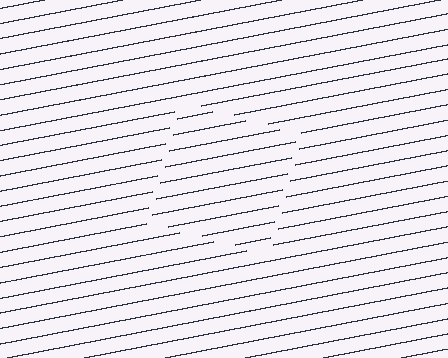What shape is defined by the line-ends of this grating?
An illusory square. The interior of the shape contains the same grating, shifted by half a period — the contour is defined by the phase discontinuity where line-ends from the inner and outer gratings abut.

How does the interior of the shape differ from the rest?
The interior of the shape contains the same grating, shifted by half a period — the contour is defined by the phase discontinuity where line-ends from the inner and outer gratings abut.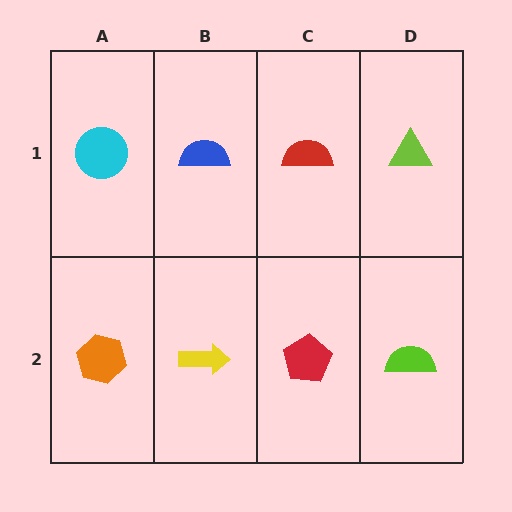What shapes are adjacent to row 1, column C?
A red pentagon (row 2, column C), a blue semicircle (row 1, column B), a lime triangle (row 1, column D).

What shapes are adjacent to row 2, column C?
A red semicircle (row 1, column C), a yellow arrow (row 2, column B), a lime semicircle (row 2, column D).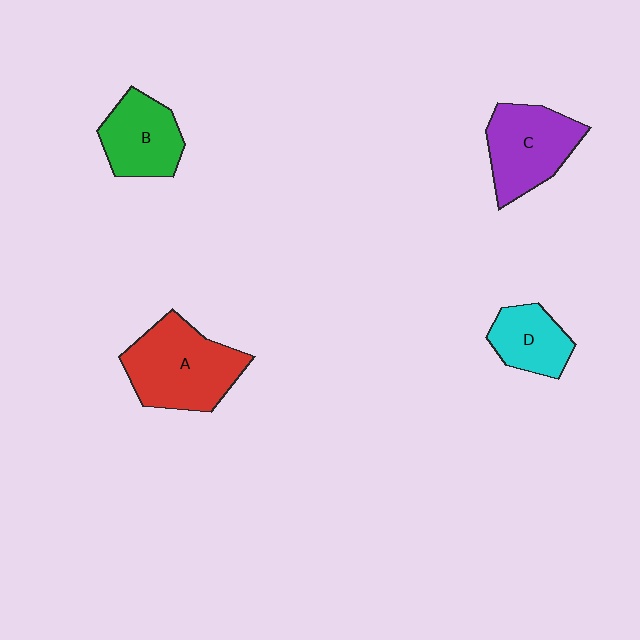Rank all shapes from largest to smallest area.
From largest to smallest: A (red), C (purple), B (green), D (cyan).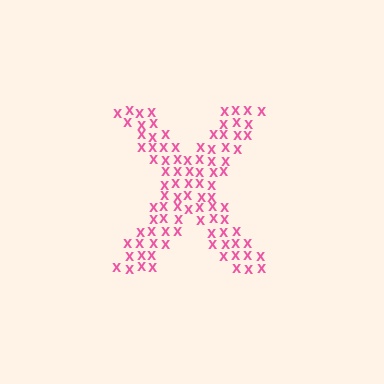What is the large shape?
The large shape is the letter X.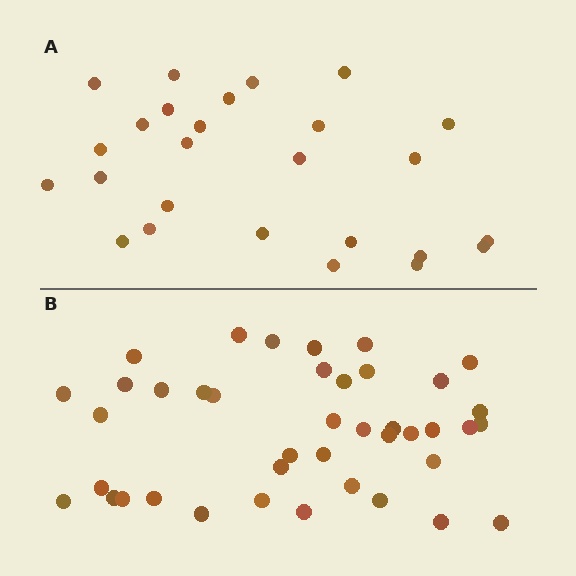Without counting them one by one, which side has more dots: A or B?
Region B (the bottom region) has more dots.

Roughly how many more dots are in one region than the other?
Region B has approximately 15 more dots than region A.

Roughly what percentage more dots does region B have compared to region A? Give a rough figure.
About 60% more.